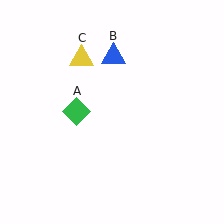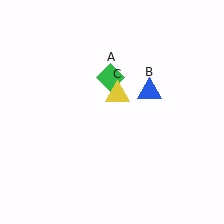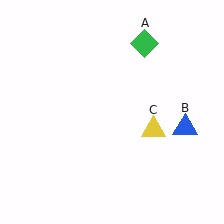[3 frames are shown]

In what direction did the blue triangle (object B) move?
The blue triangle (object B) moved down and to the right.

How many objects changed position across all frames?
3 objects changed position: green diamond (object A), blue triangle (object B), yellow triangle (object C).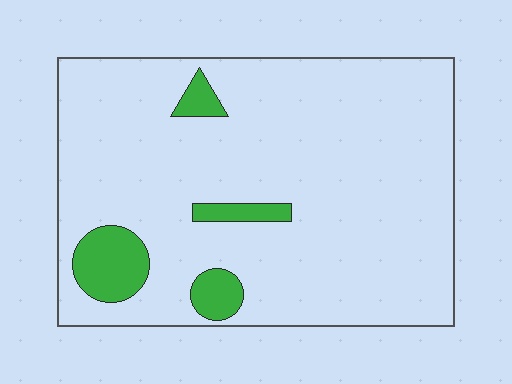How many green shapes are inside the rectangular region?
4.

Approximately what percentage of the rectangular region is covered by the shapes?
Approximately 10%.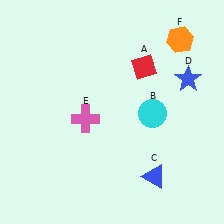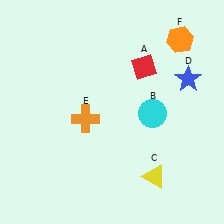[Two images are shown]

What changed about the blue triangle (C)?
In Image 1, C is blue. In Image 2, it changed to yellow.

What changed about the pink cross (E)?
In Image 1, E is pink. In Image 2, it changed to orange.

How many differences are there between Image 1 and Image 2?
There are 2 differences between the two images.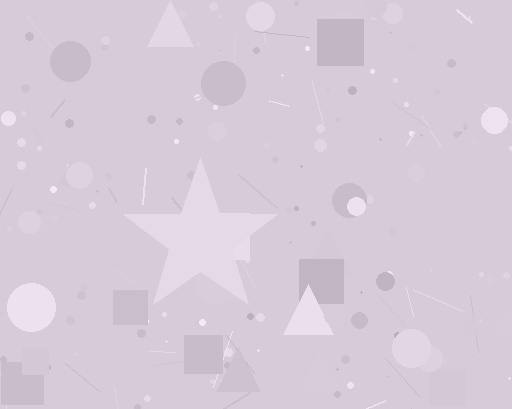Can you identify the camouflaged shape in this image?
The camouflaged shape is a star.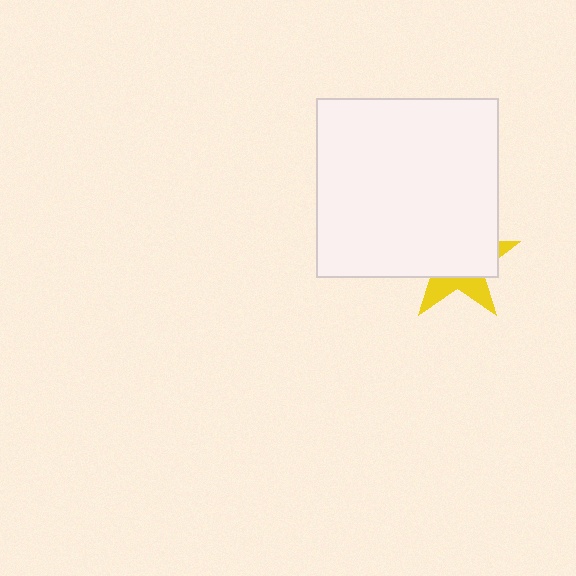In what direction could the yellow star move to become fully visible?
The yellow star could move down. That would shift it out from behind the white rectangle entirely.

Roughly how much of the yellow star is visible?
A small part of it is visible (roughly 32%).